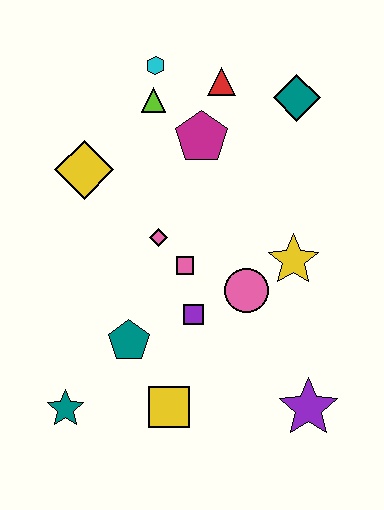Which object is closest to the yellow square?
The teal pentagon is closest to the yellow square.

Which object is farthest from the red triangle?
The teal star is farthest from the red triangle.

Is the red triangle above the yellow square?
Yes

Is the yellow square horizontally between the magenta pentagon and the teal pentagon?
Yes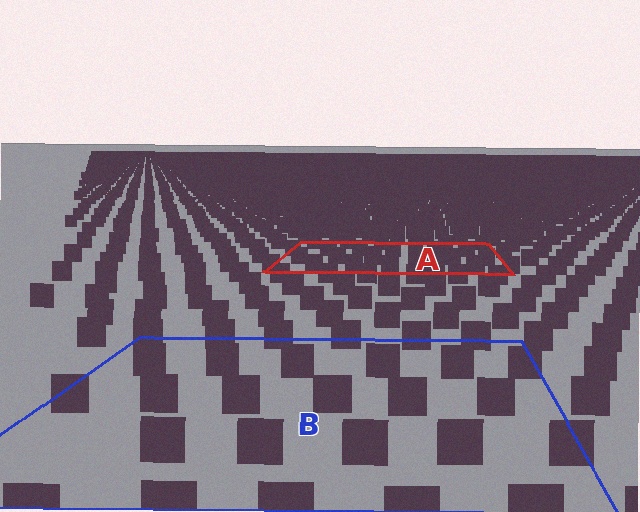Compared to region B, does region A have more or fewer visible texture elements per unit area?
Region A has more texture elements per unit area — they are packed more densely because it is farther away.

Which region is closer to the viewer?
Region B is closer. The texture elements there are larger and more spread out.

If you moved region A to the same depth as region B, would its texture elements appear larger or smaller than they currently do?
They would appear larger. At a closer depth, the same texture elements are projected at a bigger on-screen size.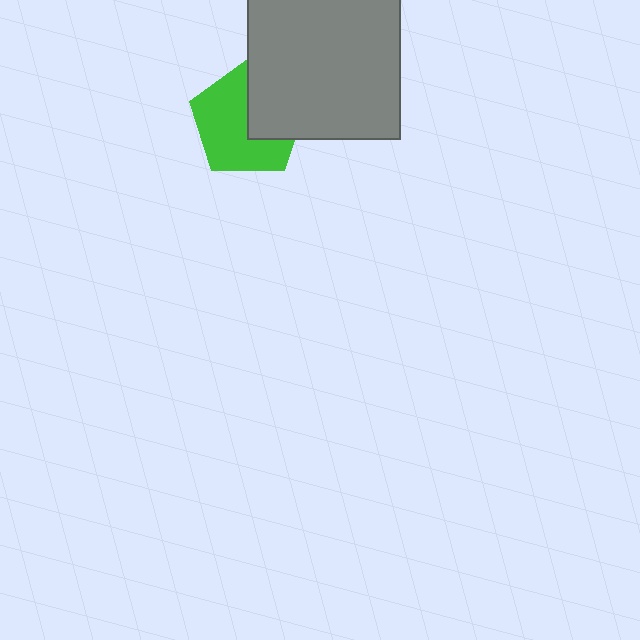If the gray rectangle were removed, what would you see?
You would see the complete green pentagon.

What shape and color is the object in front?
The object in front is a gray rectangle.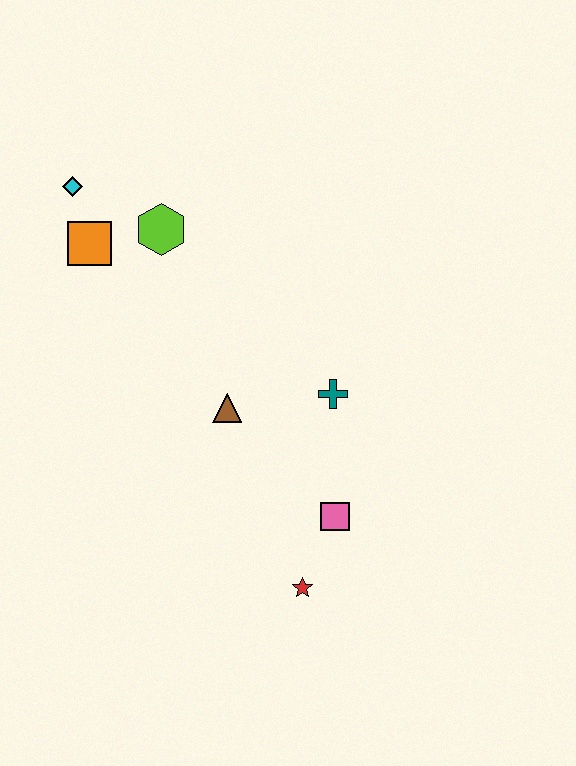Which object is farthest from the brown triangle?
The cyan diamond is farthest from the brown triangle.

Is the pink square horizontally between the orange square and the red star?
No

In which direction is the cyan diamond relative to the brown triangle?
The cyan diamond is above the brown triangle.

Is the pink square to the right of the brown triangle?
Yes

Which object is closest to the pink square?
The red star is closest to the pink square.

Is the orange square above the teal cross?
Yes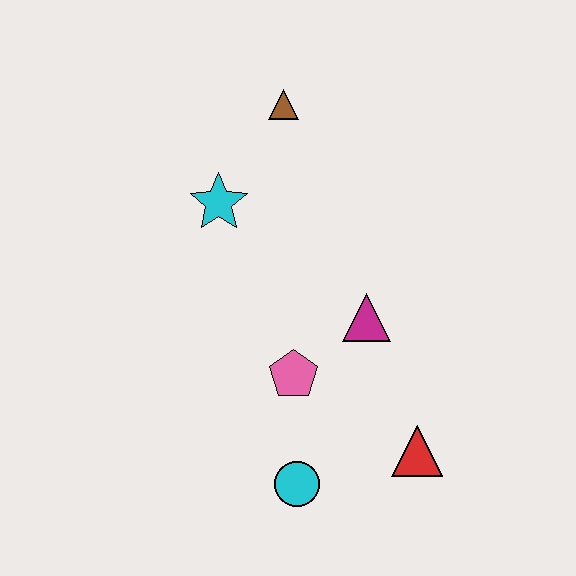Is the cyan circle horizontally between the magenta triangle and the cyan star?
Yes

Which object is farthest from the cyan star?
The red triangle is farthest from the cyan star.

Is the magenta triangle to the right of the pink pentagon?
Yes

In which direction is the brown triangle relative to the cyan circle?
The brown triangle is above the cyan circle.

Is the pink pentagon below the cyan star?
Yes